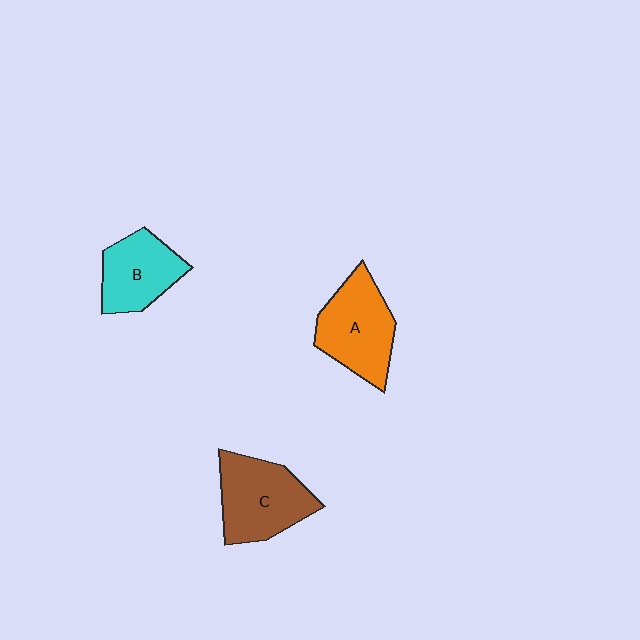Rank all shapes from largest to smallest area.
From largest to smallest: C (brown), A (orange), B (cyan).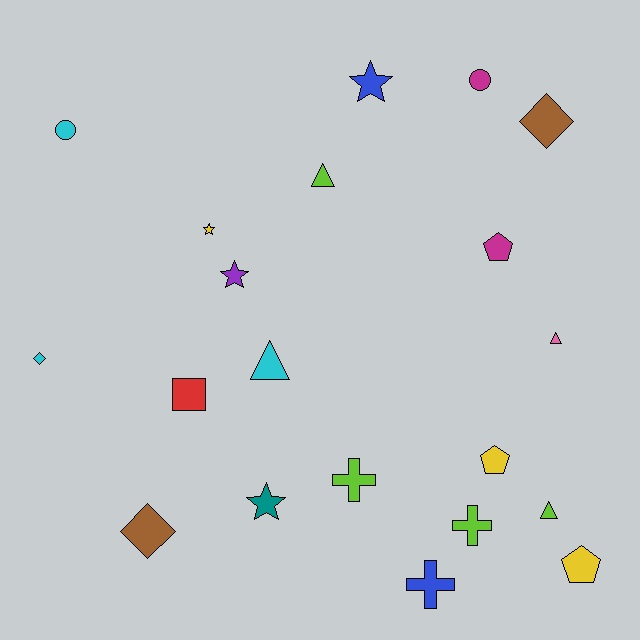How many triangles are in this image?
There are 4 triangles.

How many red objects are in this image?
There is 1 red object.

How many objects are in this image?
There are 20 objects.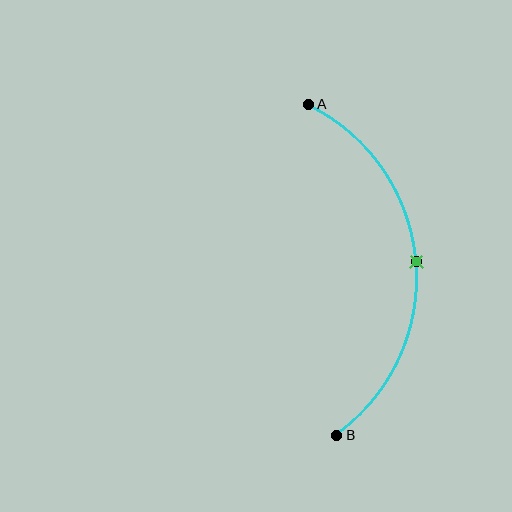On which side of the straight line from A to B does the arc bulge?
The arc bulges to the right of the straight line connecting A and B.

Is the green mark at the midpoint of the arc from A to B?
Yes. The green mark lies on the arc at equal arc-length from both A and B — it is the arc midpoint.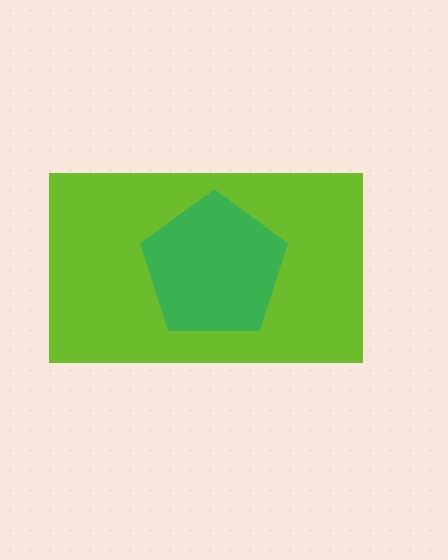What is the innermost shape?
The green pentagon.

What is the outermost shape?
The lime rectangle.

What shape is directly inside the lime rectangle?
The green pentagon.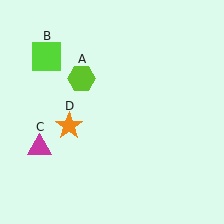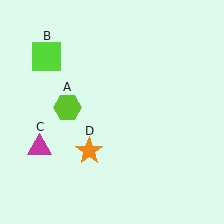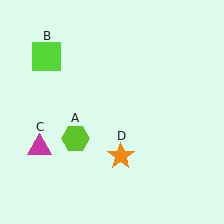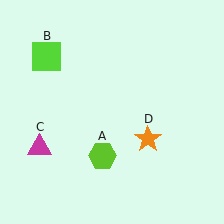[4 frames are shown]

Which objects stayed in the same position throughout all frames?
Lime square (object B) and magenta triangle (object C) remained stationary.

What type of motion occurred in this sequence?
The lime hexagon (object A), orange star (object D) rotated counterclockwise around the center of the scene.